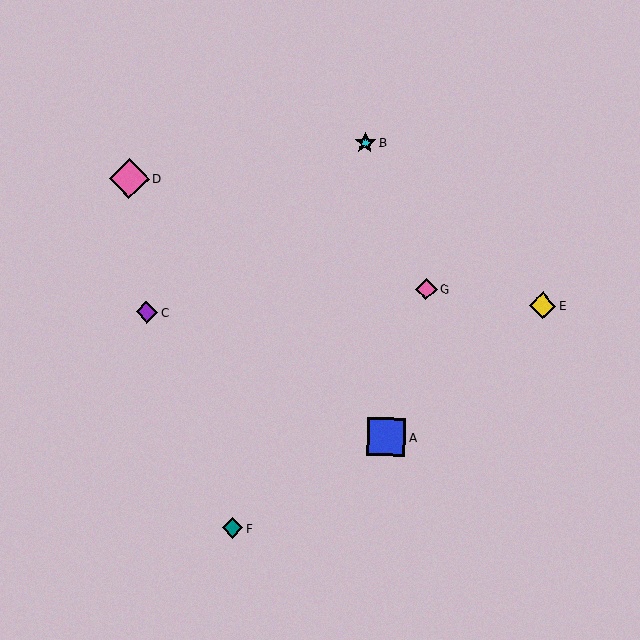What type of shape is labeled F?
Shape F is a teal diamond.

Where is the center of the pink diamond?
The center of the pink diamond is at (426, 289).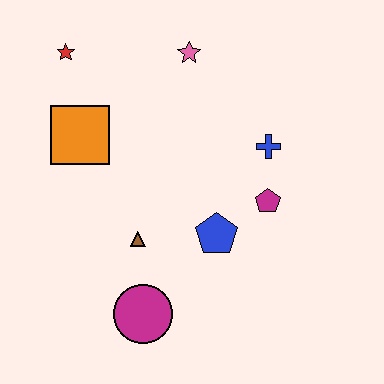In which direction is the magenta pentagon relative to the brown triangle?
The magenta pentagon is to the right of the brown triangle.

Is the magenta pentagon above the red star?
No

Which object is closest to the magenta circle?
The brown triangle is closest to the magenta circle.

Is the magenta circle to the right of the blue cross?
No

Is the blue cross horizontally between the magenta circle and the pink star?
No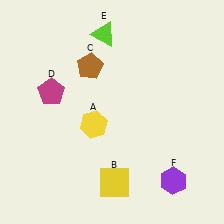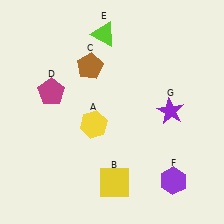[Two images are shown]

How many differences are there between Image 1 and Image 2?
There is 1 difference between the two images.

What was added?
A purple star (G) was added in Image 2.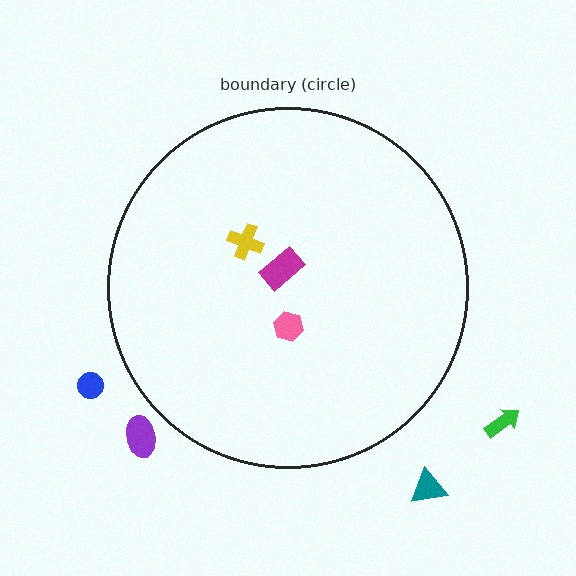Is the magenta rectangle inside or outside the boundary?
Inside.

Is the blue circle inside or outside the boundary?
Outside.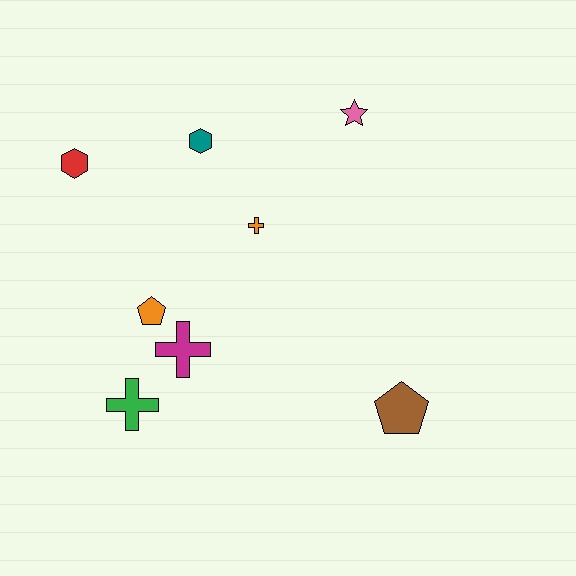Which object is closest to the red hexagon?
The teal hexagon is closest to the red hexagon.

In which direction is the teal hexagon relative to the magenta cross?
The teal hexagon is above the magenta cross.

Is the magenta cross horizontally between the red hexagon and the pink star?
Yes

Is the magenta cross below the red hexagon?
Yes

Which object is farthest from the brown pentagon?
The red hexagon is farthest from the brown pentagon.